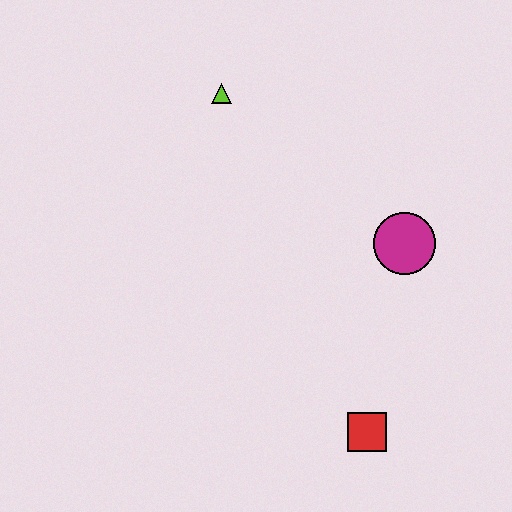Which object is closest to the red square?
The magenta circle is closest to the red square.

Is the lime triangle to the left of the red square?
Yes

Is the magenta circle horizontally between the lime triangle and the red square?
No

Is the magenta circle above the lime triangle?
No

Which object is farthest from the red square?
The lime triangle is farthest from the red square.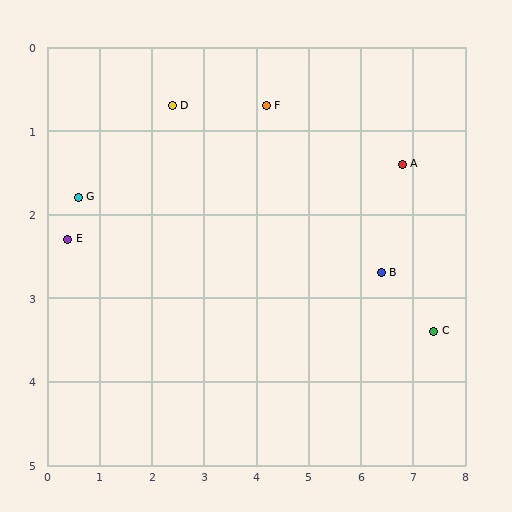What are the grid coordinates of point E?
Point E is at approximately (0.4, 2.3).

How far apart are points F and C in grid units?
Points F and C are about 4.2 grid units apart.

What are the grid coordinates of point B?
Point B is at approximately (6.4, 2.7).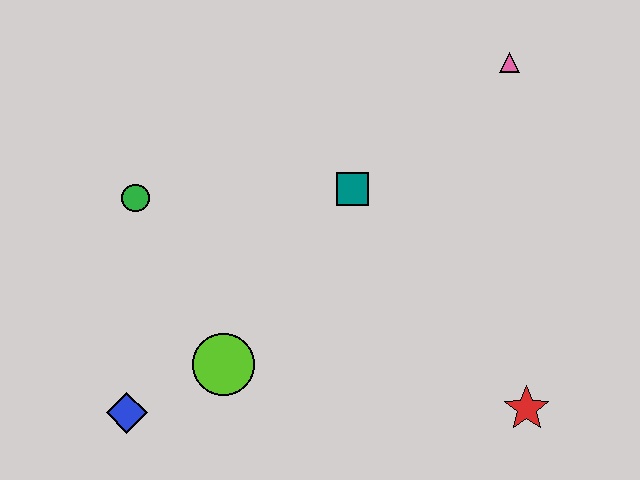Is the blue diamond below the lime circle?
Yes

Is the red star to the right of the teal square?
Yes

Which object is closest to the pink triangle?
The teal square is closest to the pink triangle.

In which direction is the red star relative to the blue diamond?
The red star is to the right of the blue diamond.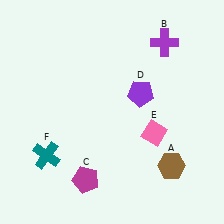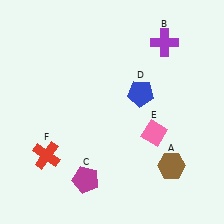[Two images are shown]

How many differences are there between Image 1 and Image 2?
There are 2 differences between the two images.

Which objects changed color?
D changed from purple to blue. F changed from teal to red.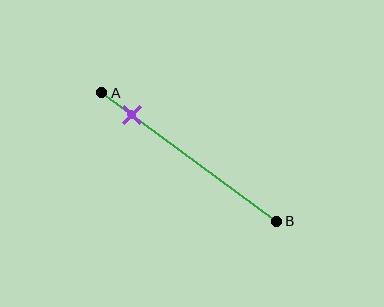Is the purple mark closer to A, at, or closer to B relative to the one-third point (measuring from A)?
The purple mark is closer to point A than the one-third point of segment AB.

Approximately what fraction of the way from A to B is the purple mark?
The purple mark is approximately 15% of the way from A to B.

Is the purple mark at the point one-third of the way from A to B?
No, the mark is at about 15% from A, not at the 33% one-third point.